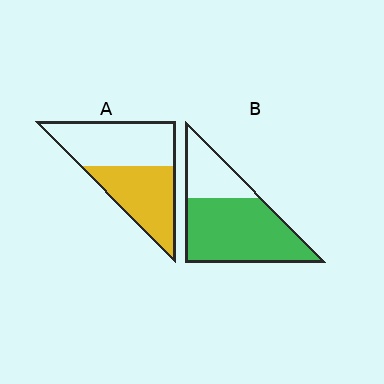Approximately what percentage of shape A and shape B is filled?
A is approximately 45% and B is approximately 70%.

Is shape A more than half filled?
Roughly half.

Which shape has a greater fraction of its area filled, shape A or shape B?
Shape B.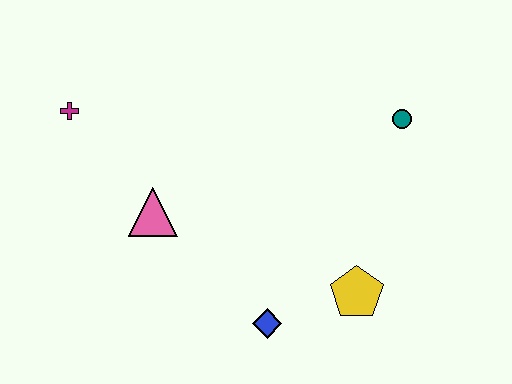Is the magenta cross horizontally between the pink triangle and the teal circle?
No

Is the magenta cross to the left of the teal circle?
Yes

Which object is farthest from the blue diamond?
The magenta cross is farthest from the blue diamond.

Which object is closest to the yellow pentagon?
The blue diamond is closest to the yellow pentagon.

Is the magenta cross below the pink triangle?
No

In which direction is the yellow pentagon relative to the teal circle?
The yellow pentagon is below the teal circle.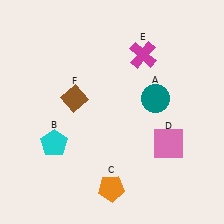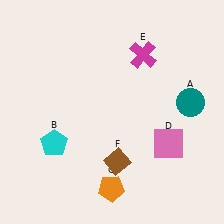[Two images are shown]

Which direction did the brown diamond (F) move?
The brown diamond (F) moved down.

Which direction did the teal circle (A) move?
The teal circle (A) moved right.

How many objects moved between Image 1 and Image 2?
2 objects moved between the two images.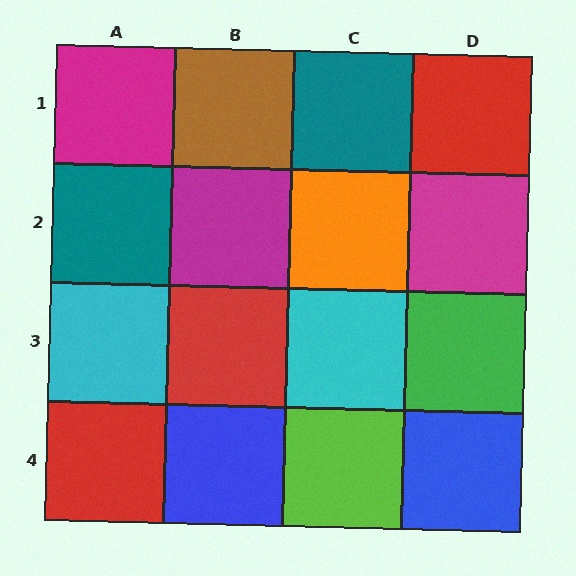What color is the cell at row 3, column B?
Red.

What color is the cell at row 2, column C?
Orange.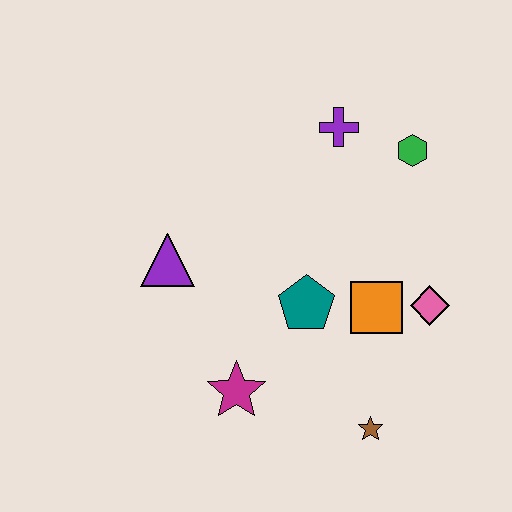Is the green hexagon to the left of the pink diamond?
Yes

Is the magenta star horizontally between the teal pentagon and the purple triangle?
Yes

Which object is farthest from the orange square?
The purple triangle is farthest from the orange square.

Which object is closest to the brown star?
The orange square is closest to the brown star.